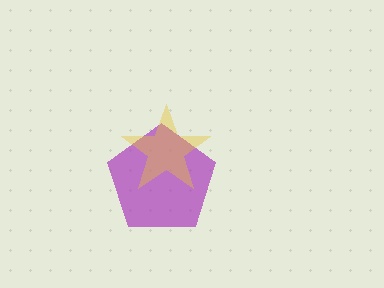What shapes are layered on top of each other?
The layered shapes are: a purple pentagon, a yellow star.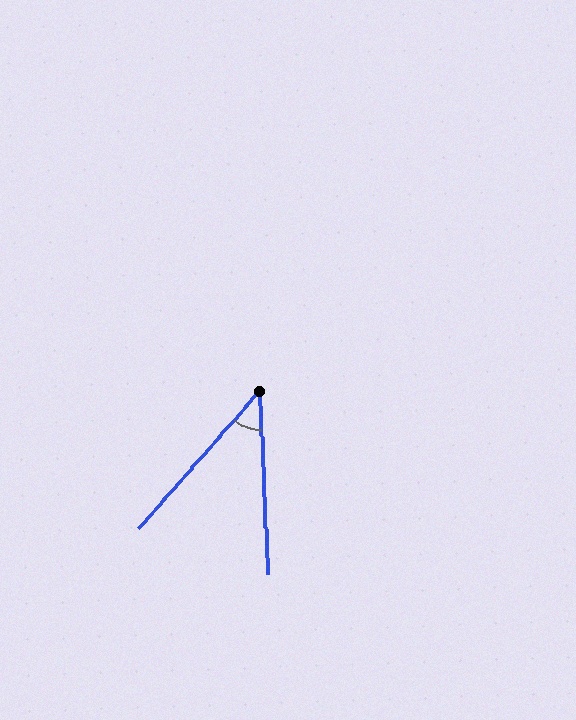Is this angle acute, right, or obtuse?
It is acute.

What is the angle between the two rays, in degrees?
Approximately 44 degrees.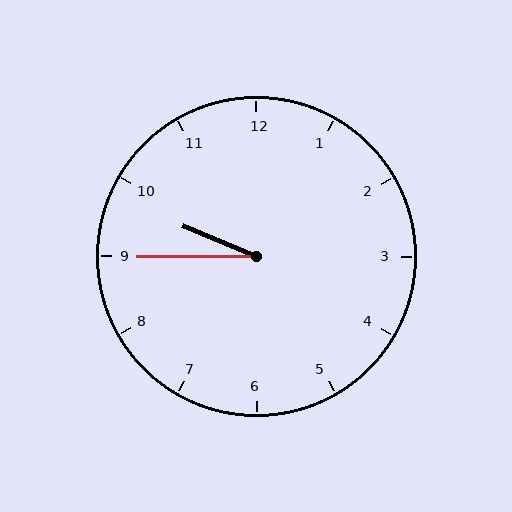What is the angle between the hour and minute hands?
Approximately 22 degrees.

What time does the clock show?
9:45.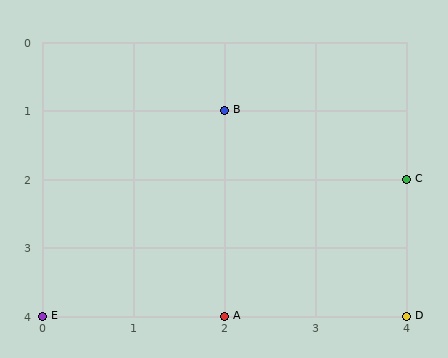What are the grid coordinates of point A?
Point A is at grid coordinates (2, 4).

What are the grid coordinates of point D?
Point D is at grid coordinates (4, 4).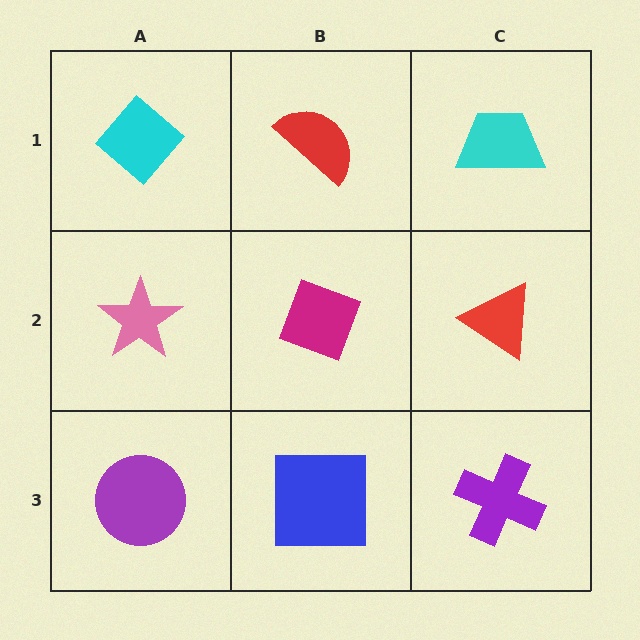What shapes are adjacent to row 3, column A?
A pink star (row 2, column A), a blue square (row 3, column B).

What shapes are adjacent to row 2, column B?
A red semicircle (row 1, column B), a blue square (row 3, column B), a pink star (row 2, column A), a red triangle (row 2, column C).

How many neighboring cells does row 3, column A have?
2.